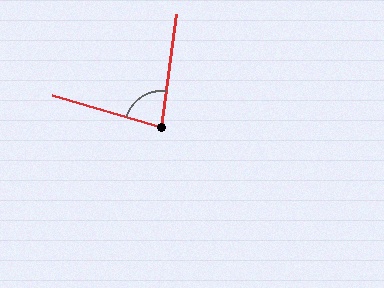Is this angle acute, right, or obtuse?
It is acute.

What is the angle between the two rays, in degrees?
Approximately 81 degrees.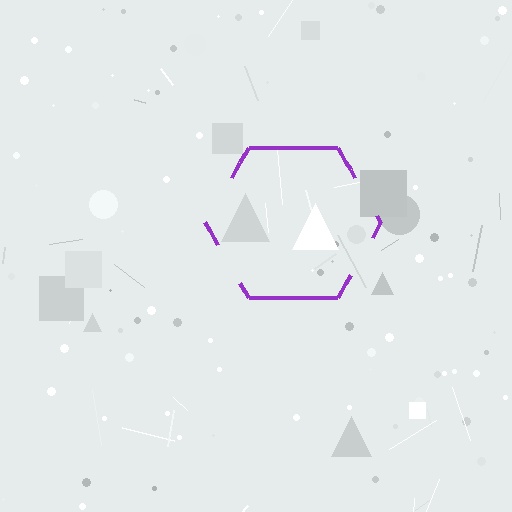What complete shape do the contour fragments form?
The contour fragments form a hexagon.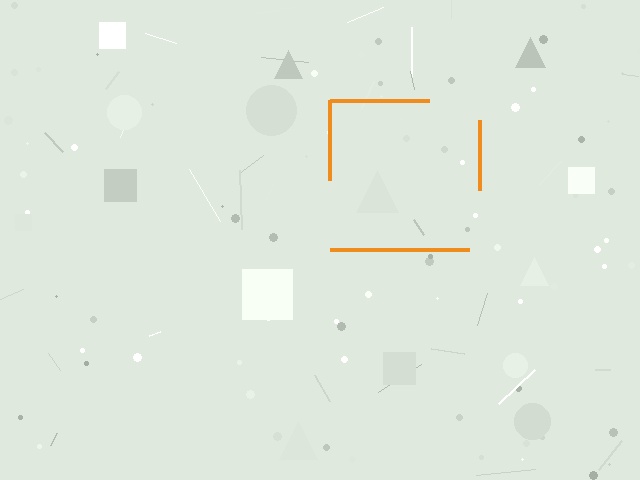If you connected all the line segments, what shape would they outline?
They would outline a square.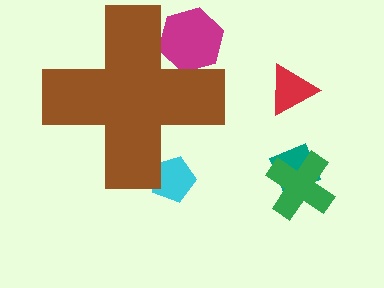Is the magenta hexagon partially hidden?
Yes, the magenta hexagon is partially hidden behind the brown cross.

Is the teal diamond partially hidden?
No, the teal diamond is fully visible.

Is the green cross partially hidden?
No, the green cross is fully visible.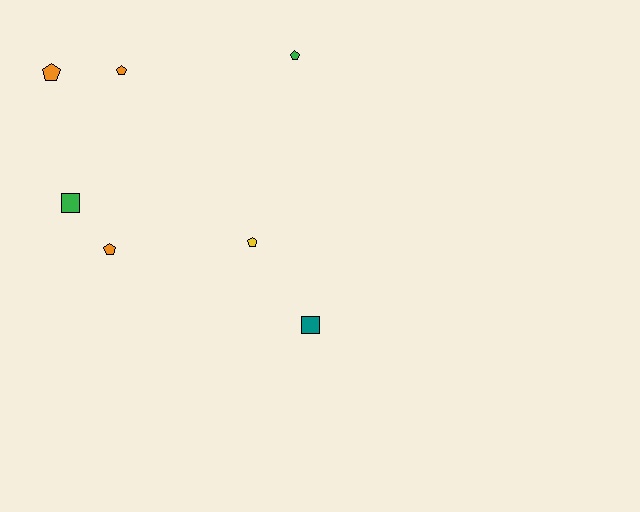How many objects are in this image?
There are 7 objects.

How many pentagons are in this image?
There are 5 pentagons.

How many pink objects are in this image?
There are no pink objects.